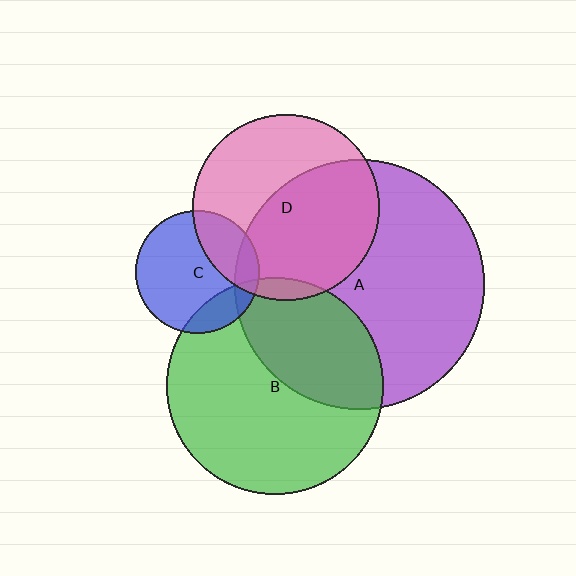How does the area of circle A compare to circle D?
Approximately 1.8 times.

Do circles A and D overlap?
Yes.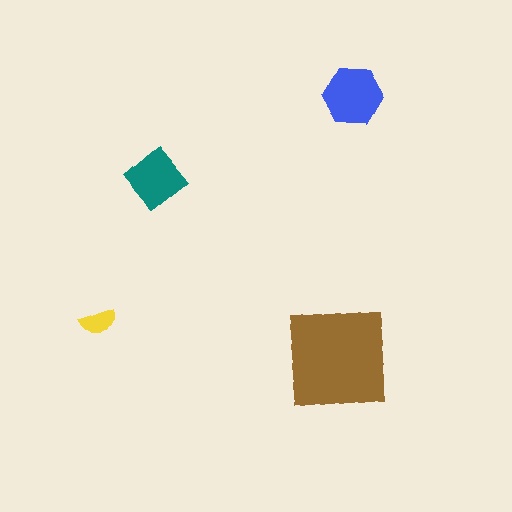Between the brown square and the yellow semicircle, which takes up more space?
The brown square.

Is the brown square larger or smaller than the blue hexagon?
Larger.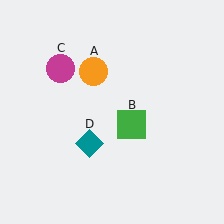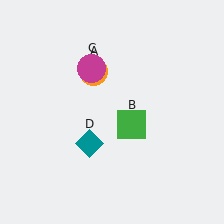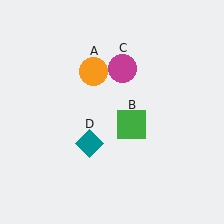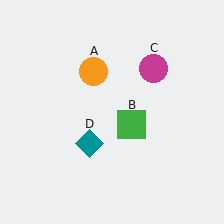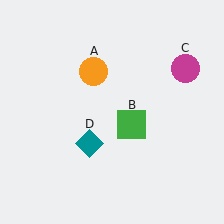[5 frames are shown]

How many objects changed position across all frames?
1 object changed position: magenta circle (object C).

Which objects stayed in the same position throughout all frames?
Orange circle (object A) and green square (object B) and teal diamond (object D) remained stationary.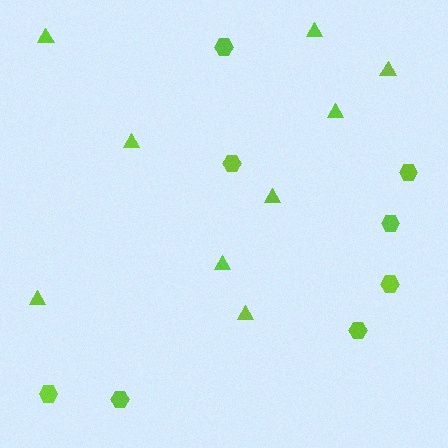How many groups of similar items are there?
There are 2 groups: one group of hexagons (8) and one group of triangles (9).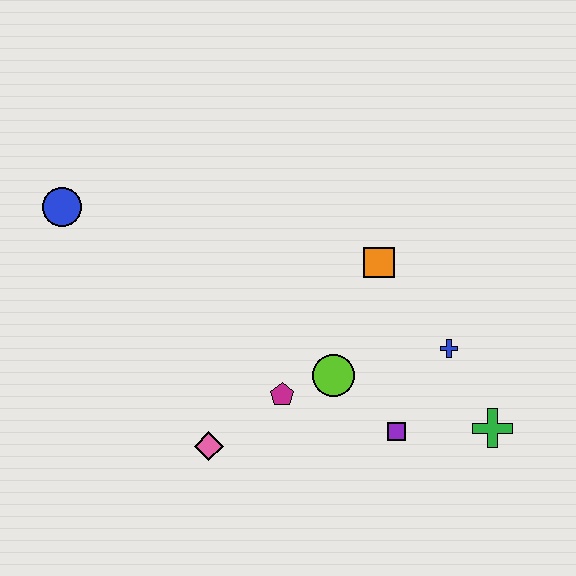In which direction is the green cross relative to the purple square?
The green cross is to the right of the purple square.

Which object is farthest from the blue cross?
The blue circle is farthest from the blue cross.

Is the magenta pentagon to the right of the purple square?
No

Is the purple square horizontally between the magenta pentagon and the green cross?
Yes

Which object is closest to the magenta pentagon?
The lime circle is closest to the magenta pentagon.